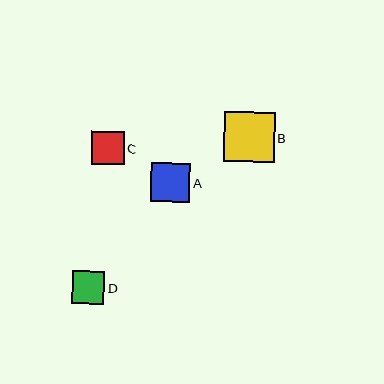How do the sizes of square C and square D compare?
Square C and square D are approximately the same size.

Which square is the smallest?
Square D is the smallest with a size of approximately 32 pixels.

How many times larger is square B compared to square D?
Square B is approximately 1.6 times the size of square D.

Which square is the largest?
Square B is the largest with a size of approximately 50 pixels.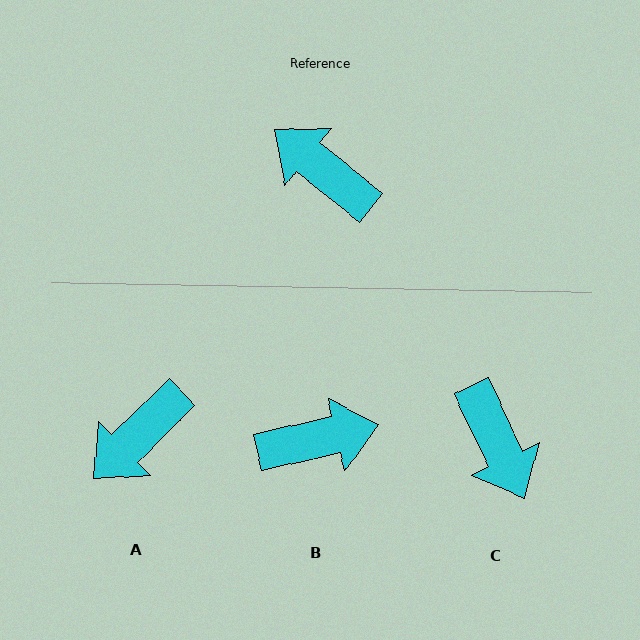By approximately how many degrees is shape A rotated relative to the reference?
Approximately 84 degrees counter-clockwise.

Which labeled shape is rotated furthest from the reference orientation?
C, about 155 degrees away.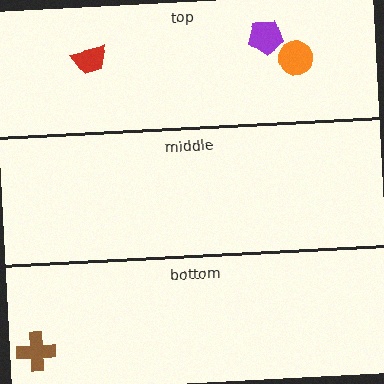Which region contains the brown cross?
The bottom region.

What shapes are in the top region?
The purple pentagon, the red trapezoid, the orange circle.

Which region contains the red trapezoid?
The top region.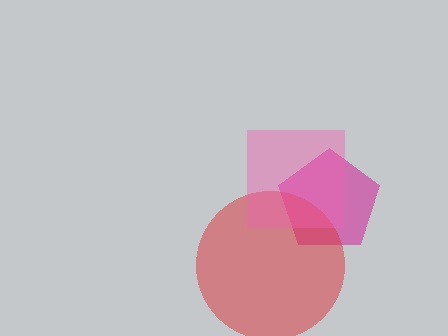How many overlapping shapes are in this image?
There are 3 overlapping shapes in the image.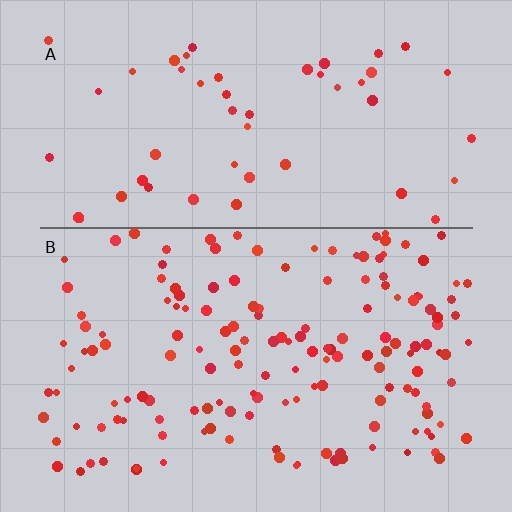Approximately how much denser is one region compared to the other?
Approximately 3.0× — region B over region A.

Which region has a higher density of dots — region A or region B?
B (the bottom).